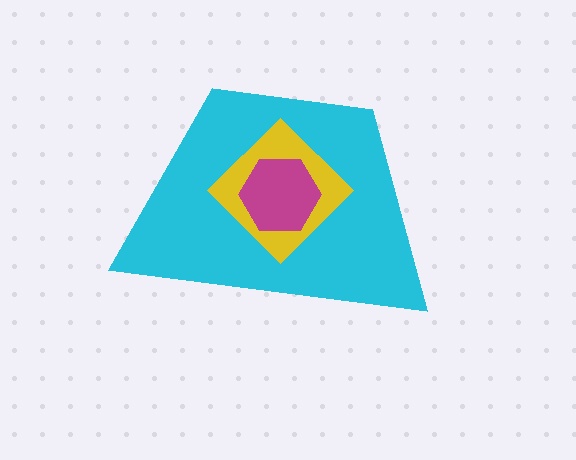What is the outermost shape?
The cyan trapezoid.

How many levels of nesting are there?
3.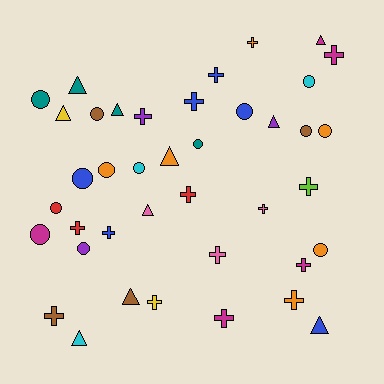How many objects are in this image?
There are 40 objects.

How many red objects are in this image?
There are 3 red objects.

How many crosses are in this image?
There are 16 crosses.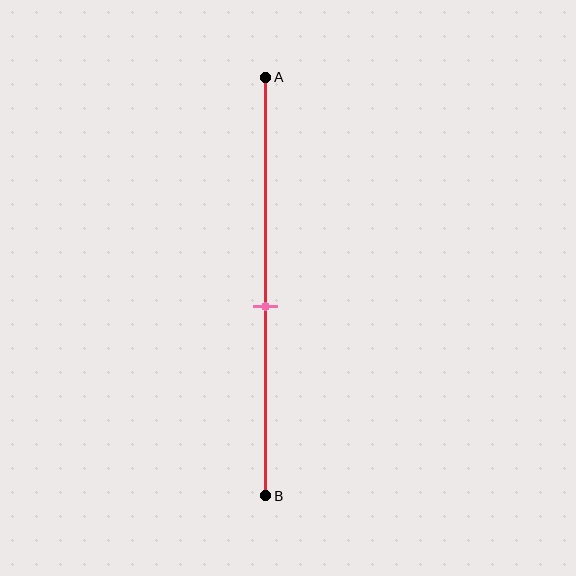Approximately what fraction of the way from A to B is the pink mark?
The pink mark is approximately 55% of the way from A to B.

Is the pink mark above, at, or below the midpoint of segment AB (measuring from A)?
The pink mark is below the midpoint of segment AB.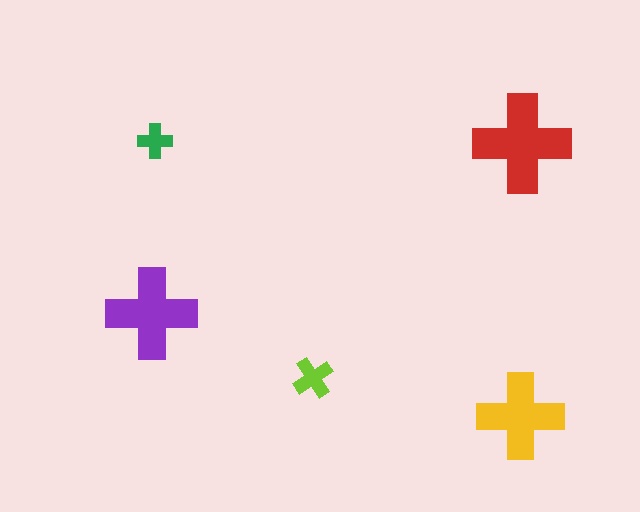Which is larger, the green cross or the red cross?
The red one.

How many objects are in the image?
There are 5 objects in the image.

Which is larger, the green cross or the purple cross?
The purple one.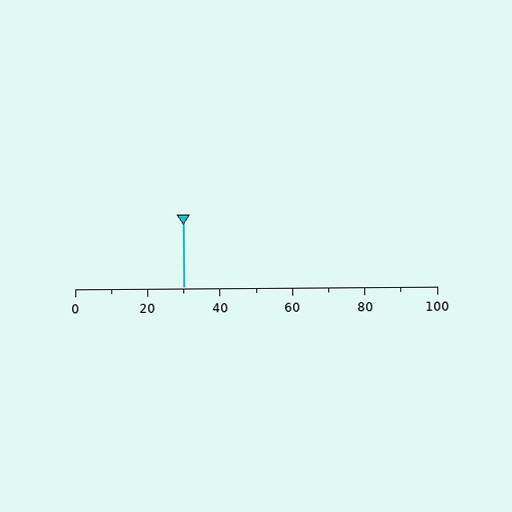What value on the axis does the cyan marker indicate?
The marker indicates approximately 30.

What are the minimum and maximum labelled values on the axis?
The axis runs from 0 to 100.